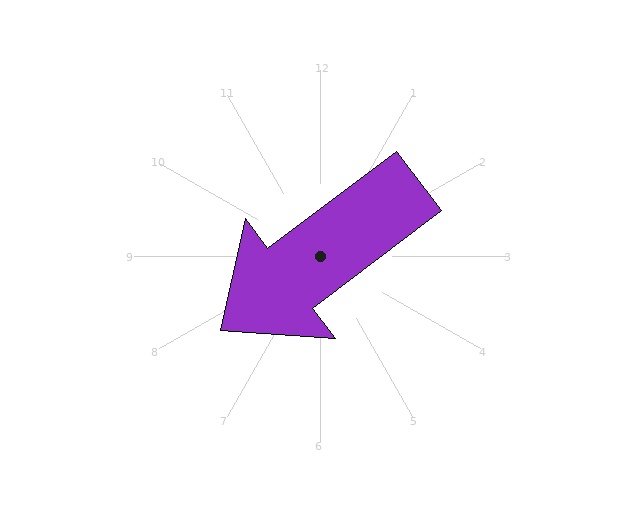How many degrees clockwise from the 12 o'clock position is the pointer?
Approximately 233 degrees.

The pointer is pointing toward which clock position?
Roughly 8 o'clock.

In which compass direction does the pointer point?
Southwest.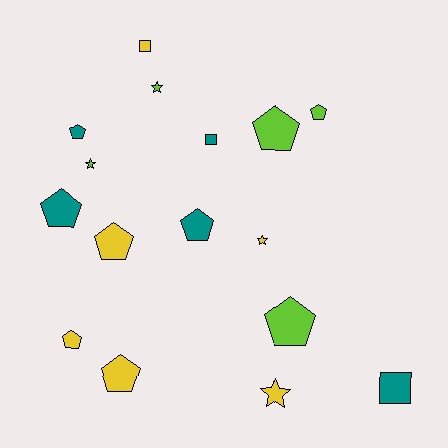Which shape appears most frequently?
Pentagon, with 9 objects.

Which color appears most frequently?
Yellow, with 6 objects.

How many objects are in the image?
There are 16 objects.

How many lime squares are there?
There are no lime squares.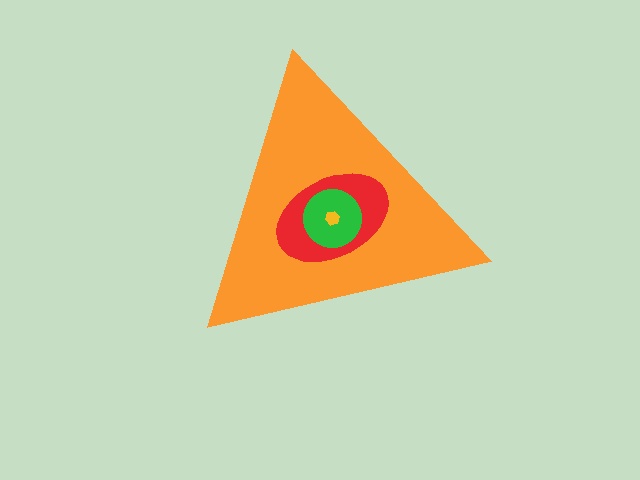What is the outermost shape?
The orange triangle.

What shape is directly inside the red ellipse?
The green circle.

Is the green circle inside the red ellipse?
Yes.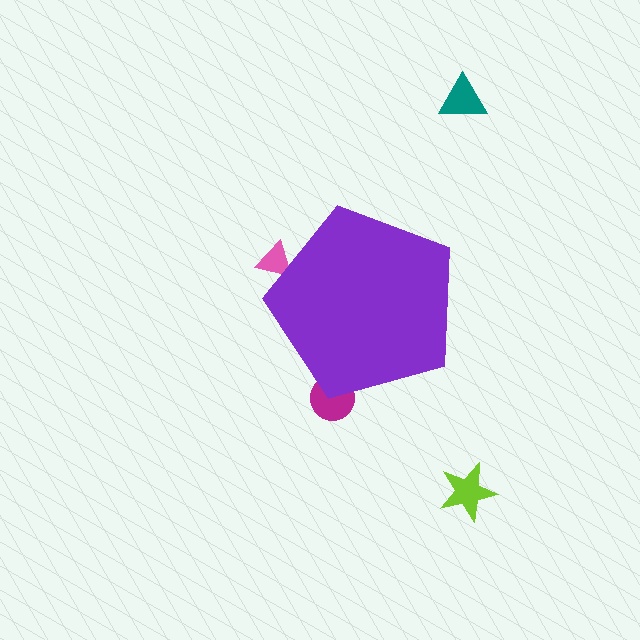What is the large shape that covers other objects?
A purple pentagon.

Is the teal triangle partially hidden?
No, the teal triangle is fully visible.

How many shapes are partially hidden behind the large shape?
2 shapes are partially hidden.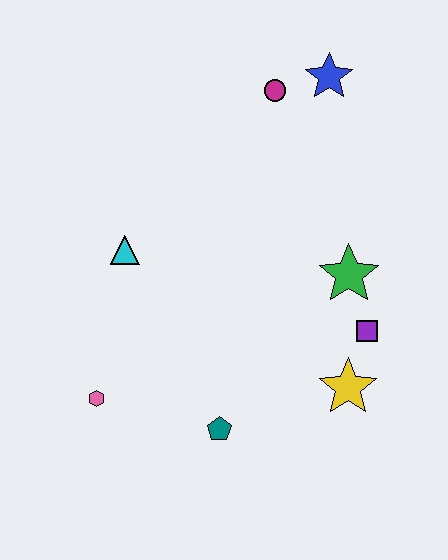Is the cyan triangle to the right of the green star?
No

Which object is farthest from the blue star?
The pink hexagon is farthest from the blue star.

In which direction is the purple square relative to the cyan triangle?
The purple square is to the right of the cyan triangle.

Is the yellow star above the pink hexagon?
Yes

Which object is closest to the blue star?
The magenta circle is closest to the blue star.